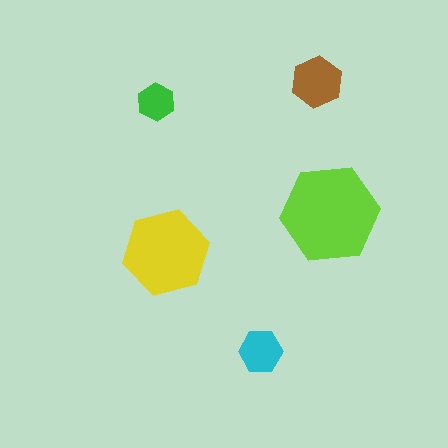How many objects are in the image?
There are 5 objects in the image.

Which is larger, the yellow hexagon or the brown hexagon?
The yellow one.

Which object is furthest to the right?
The lime hexagon is rightmost.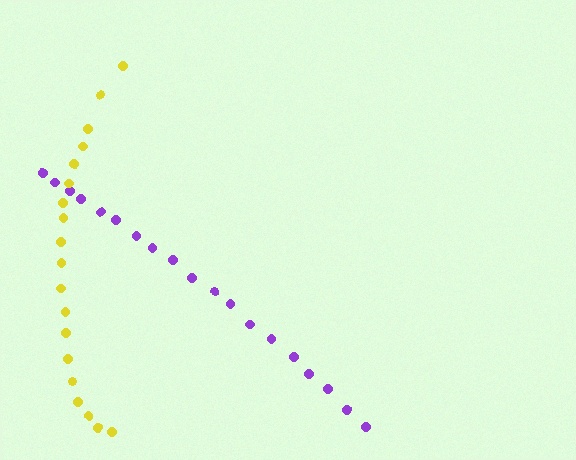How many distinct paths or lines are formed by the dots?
There are 2 distinct paths.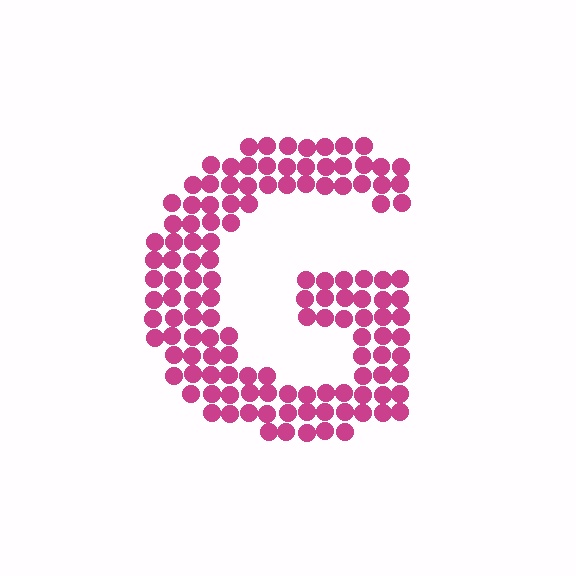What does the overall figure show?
The overall figure shows the letter G.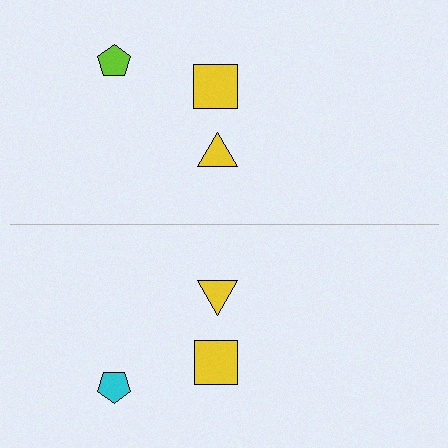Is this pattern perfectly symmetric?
No, the pattern is not perfectly symmetric. The cyan pentagon on the bottom side breaks the symmetry — its mirror counterpart is lime.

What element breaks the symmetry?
The cyan pentagon on the bottom side breaks the symmetry — its mirror counterpart is lime.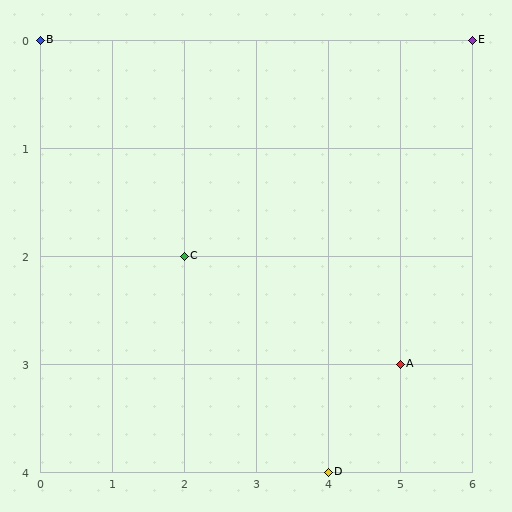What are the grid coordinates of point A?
Point A is at grid coordinates (5, 3).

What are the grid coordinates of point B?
Point B is at grid coordinates (0, 0).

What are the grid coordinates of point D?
Point D is at grid coordinates (4, 4).